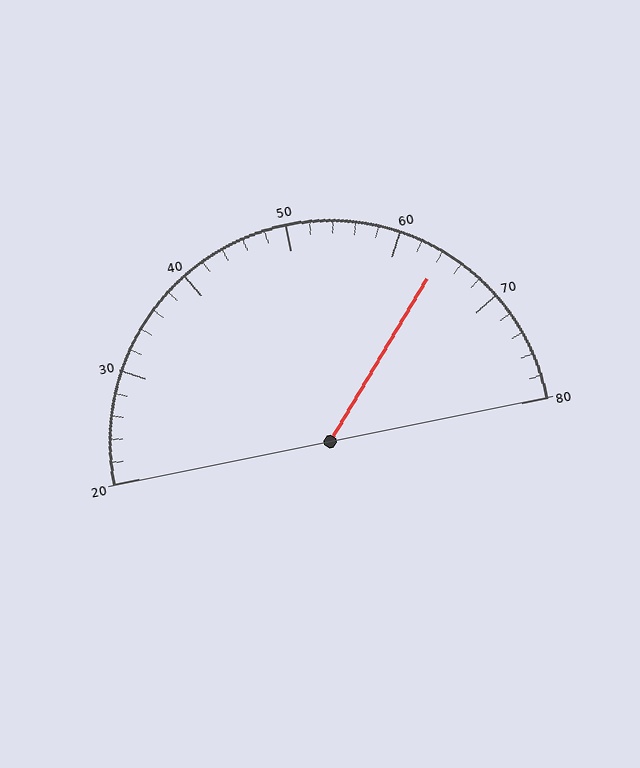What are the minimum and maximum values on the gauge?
The gauge ranges from 20 to 80.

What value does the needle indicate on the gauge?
The needle indicates approximately 64.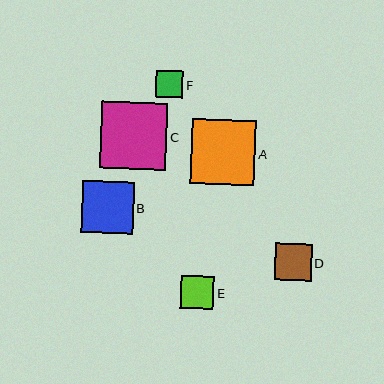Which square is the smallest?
Square F is the smallest with a size of approximately 27 pixels.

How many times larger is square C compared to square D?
Square C is approximately 1.8 times the size of square D.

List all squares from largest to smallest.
From largest to smallest: C, A, B, D, E, F.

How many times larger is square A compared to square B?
Square A is approximately 1.2 times the size of square B.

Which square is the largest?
Square C is the largest with a size of approximately 66 pixels.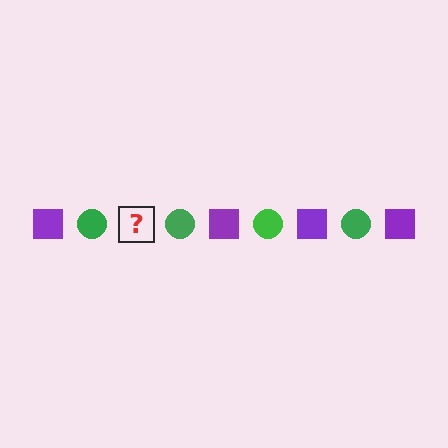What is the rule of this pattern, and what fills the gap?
The rule is that the pattern alternates between purple square and green circle. The gap should be filled with a purple square.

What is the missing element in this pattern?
The missing element is a purple square.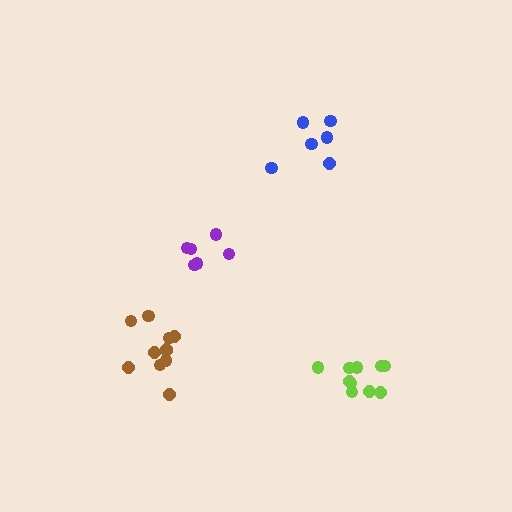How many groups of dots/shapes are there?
There are 4 groups.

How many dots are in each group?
Group 1: 11 dots, Group 2: 10 dots, Group 3: 6 dots, Group 4: 6 dots (33 total).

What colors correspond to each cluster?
The clusters are colored: brown, lime, purple, blue.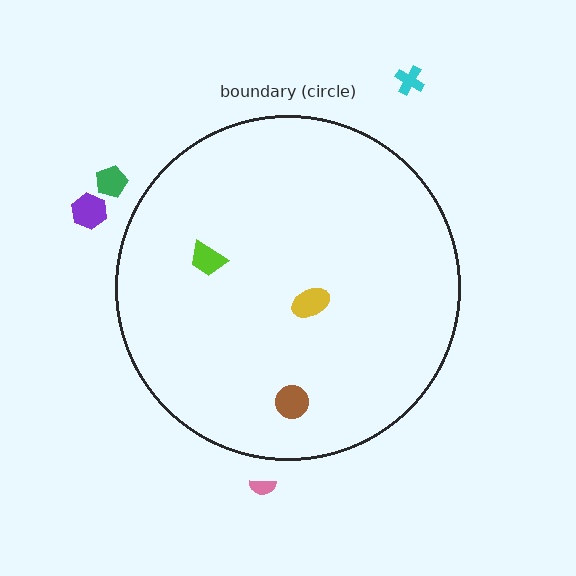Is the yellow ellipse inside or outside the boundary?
Inside.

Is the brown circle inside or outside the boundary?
Inside.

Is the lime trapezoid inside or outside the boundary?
Inside.